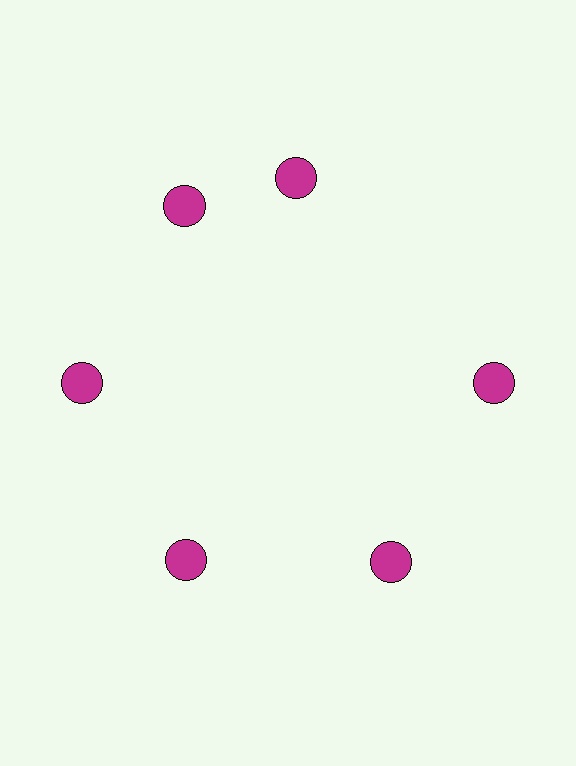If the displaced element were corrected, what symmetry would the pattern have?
It would have 6-fold rotational symmetry — the pattern would map onto itself every 60 degrees.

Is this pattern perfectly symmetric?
No. The 6 magenta circles are arranged in a ring, but one element near the 1 o'clock position is rotated out of alignment along the ring, breaking the 6-fold rotational symmetry.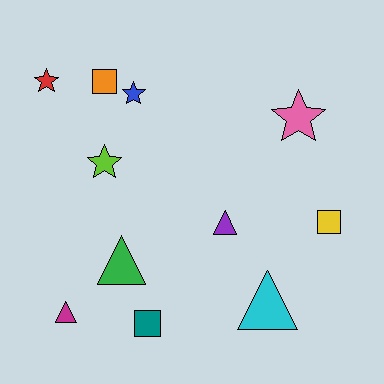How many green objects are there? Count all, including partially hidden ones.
There is 1 green object.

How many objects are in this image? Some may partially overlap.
There are 11 objects.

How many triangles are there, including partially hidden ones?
There are 4 triangles.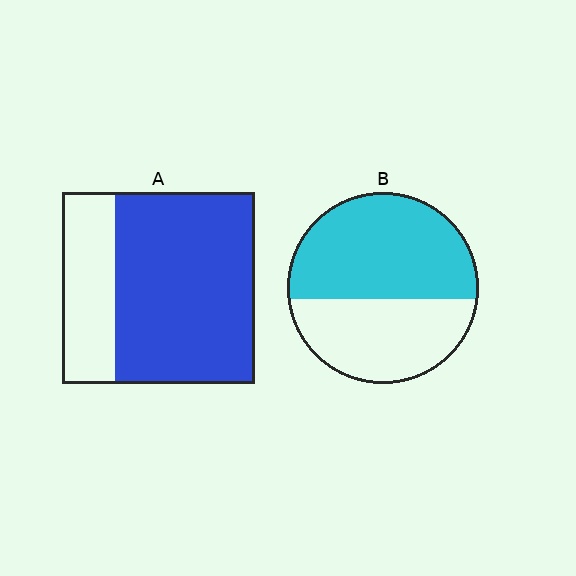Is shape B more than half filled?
Yes.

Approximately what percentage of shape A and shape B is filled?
A is approximately 75% and B is approximately 55%.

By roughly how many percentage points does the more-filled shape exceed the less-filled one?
By roughly 15 percentage points (A over B).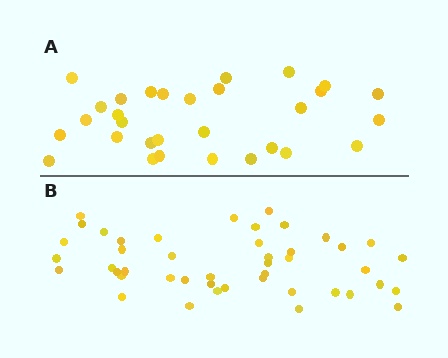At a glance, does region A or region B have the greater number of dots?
Region B (the bottom region) has more dots.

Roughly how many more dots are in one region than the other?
Region B has approximately 15 more dots than region A.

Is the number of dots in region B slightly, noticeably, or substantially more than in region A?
Region B has substantially more. The ratio is roughly 1.5 to 1.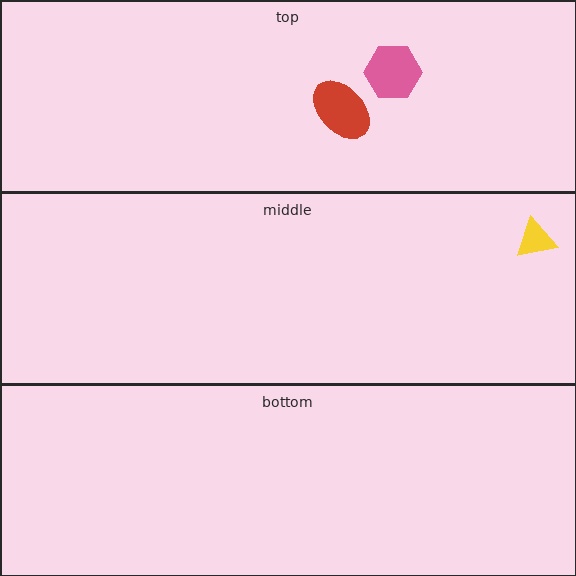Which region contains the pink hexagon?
The top region.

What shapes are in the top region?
The pink hexagon, the red ellipse.